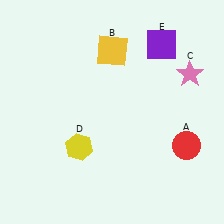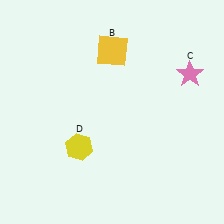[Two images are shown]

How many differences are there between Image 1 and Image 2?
There are 2 differences between the two images.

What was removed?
The purple square (E), the red circle (A) were removed in Image 2.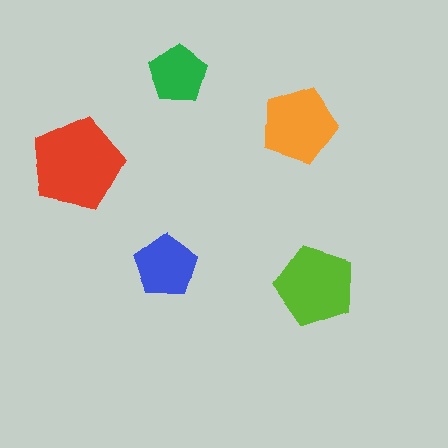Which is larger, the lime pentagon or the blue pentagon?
The lime one.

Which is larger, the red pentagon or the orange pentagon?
The red one.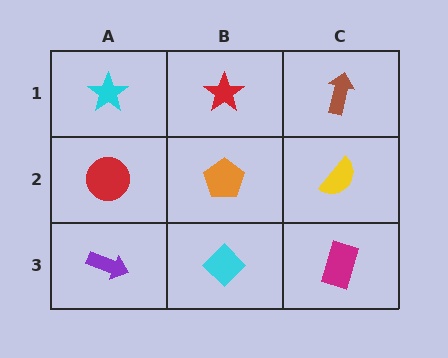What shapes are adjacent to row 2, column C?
A brown arrow (row 1, column C), a magenta rectangle (row 3, column C), an orange pentagon (row 2, column B).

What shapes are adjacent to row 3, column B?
An orange pentagon (row 2, column B), a purple arrow (row 3, column A), a magenta rectangle (row 3, column C).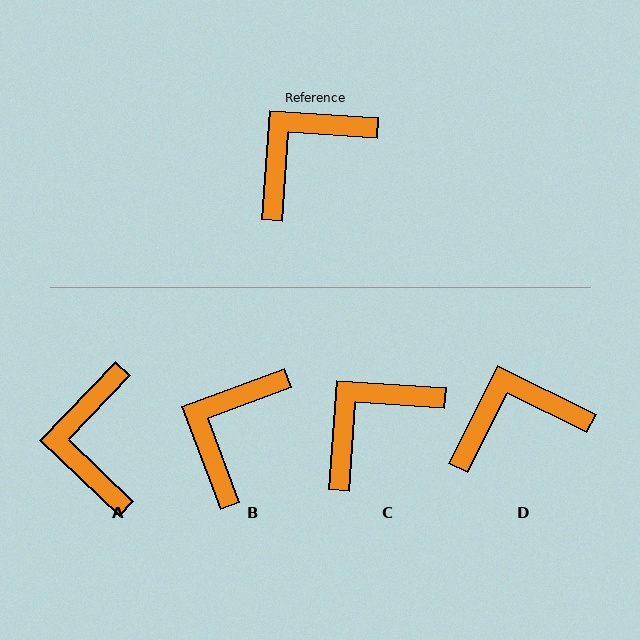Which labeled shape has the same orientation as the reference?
C.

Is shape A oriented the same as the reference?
No, it is off by about 50 degrees.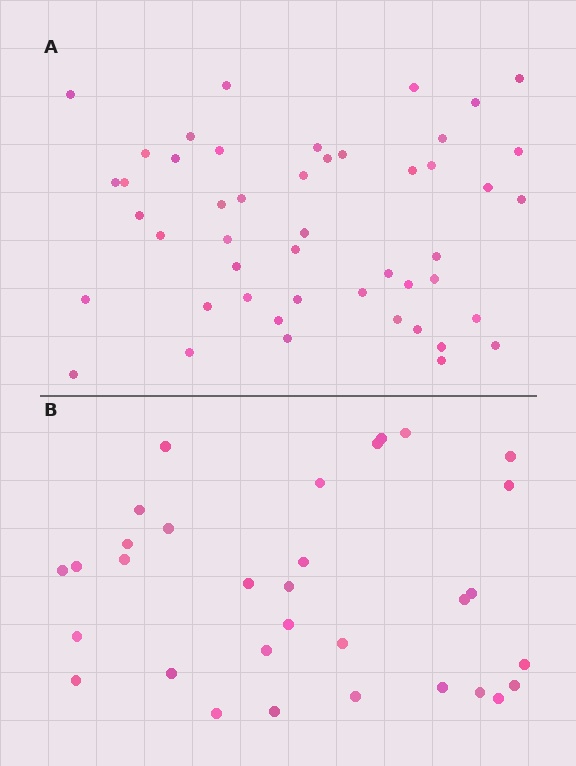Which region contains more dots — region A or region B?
Region A (the top region) has more dots.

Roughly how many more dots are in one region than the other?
Region A has approximately 15 more dots than region B.